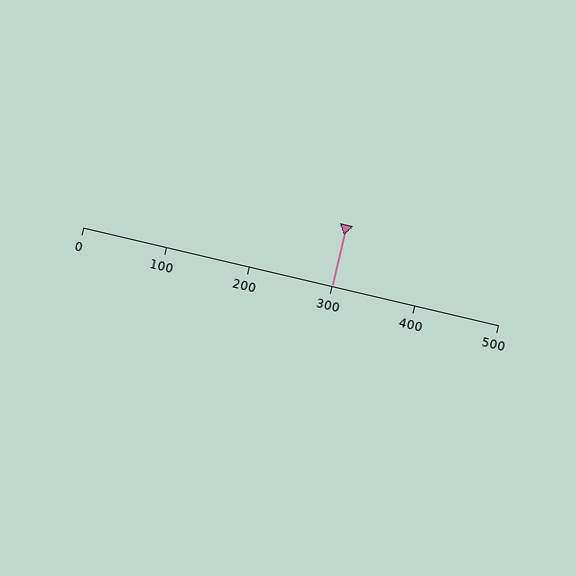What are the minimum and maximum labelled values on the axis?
The axis runs from 0 to 500.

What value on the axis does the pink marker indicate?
The marker indicates approximately 300.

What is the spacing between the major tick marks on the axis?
The major ticks are spaced 100 apart.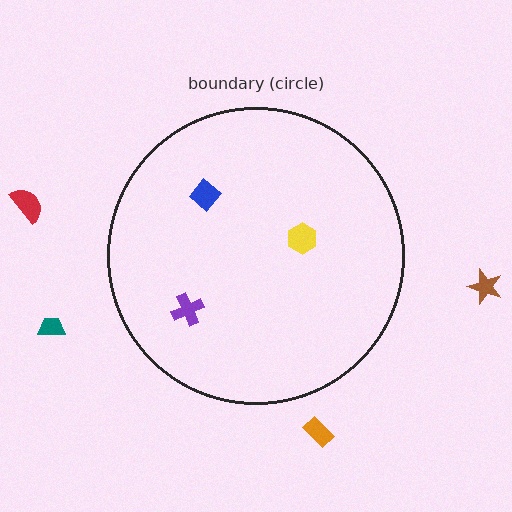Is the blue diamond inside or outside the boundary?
Inside.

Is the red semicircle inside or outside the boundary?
Outside.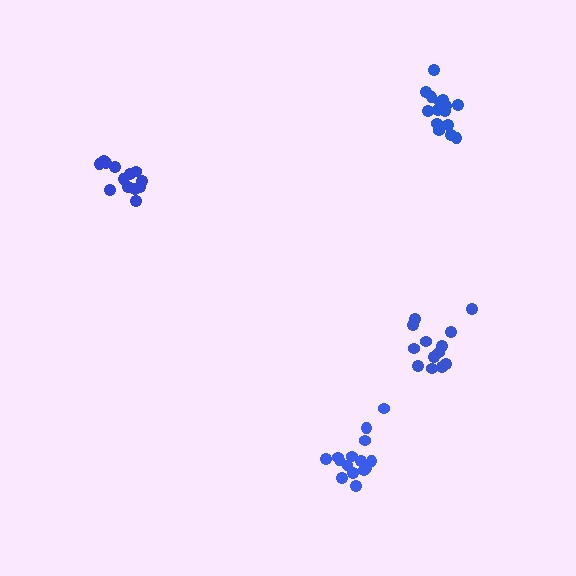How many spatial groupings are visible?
There are 4 spatial groupings.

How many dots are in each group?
Group 1: 16 dots, Group 2: 13 dots, Group 3: 15 dots, Group 4: 13 dots (57 total).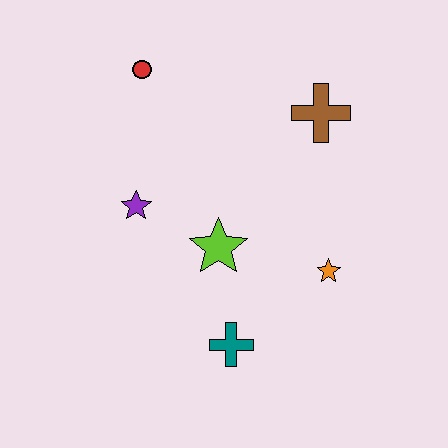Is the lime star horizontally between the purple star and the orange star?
Yes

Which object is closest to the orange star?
The lime star is closest to the orange star.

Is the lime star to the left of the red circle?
No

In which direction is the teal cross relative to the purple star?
The teal cross is below the purple star.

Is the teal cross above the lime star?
No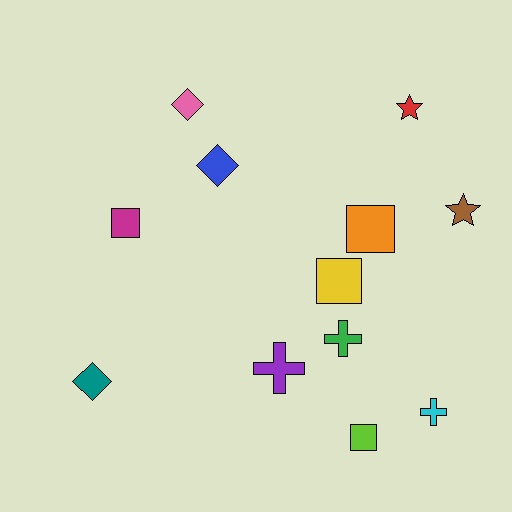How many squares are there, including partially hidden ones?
There are 4 squares.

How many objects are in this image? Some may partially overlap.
There are 12 objects.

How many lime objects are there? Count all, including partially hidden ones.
There is 1 lime object.